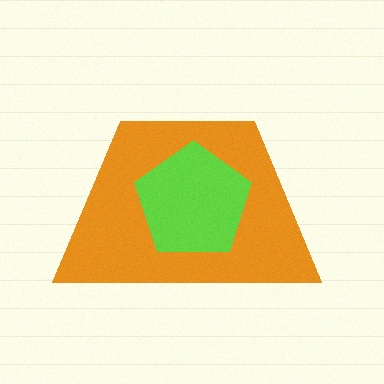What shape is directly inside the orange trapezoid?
The lime pentagon.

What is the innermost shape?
The lime pentagon.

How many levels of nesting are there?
2.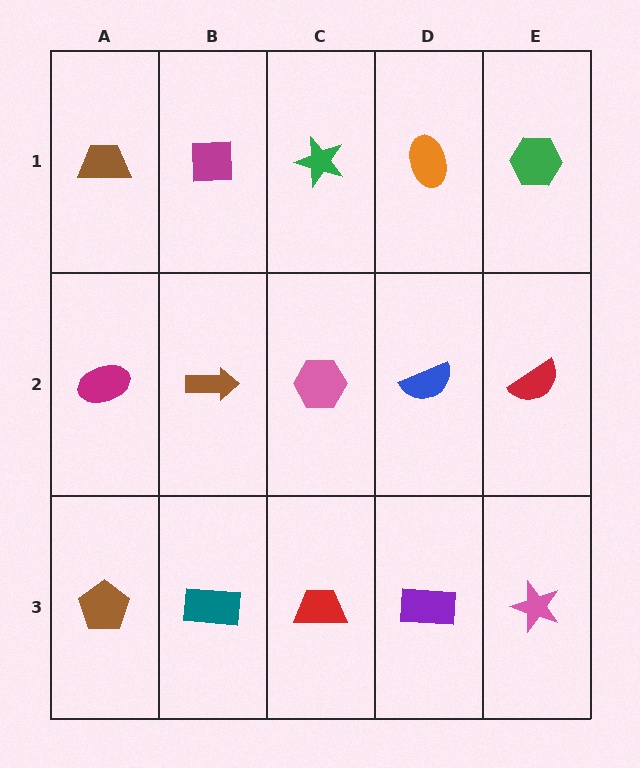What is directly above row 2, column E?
A green hexagon.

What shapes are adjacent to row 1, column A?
A magenta ellipse (row 2, column A), a magenta square (row 1, column B).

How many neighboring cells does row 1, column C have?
3.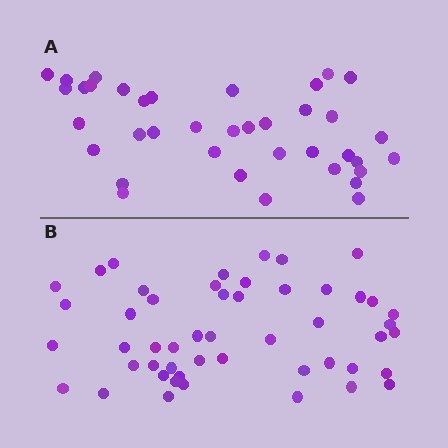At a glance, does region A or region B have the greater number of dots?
Region B (the bottom region) has more dots.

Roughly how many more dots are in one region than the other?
Region B has roughly 12 or so more dots than region A.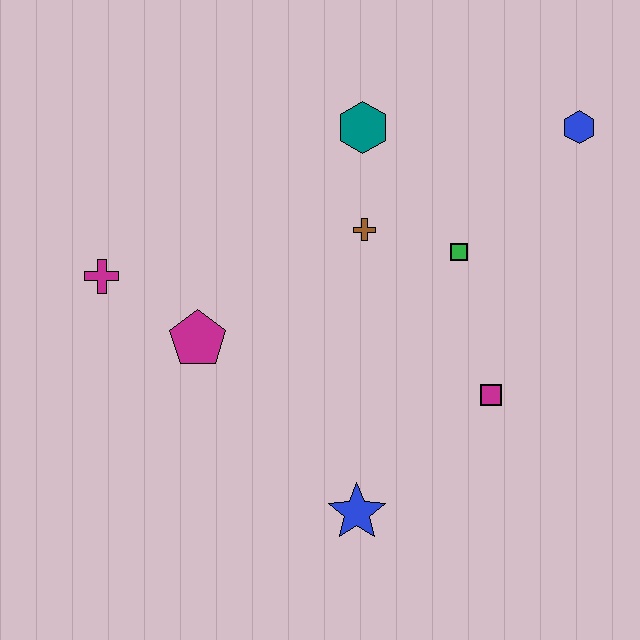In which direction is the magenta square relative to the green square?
The magenta square is below the green square.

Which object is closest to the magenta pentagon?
The magenta cross is closest to the magenta pentagon.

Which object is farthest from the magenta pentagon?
The blue hexagon is farthest from the magenta pentagon.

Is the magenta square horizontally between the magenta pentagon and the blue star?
No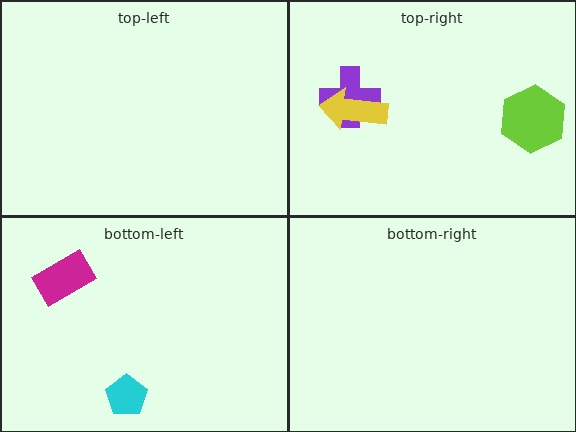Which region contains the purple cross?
The top-right region.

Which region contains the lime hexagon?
The top-right region.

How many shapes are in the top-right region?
3.